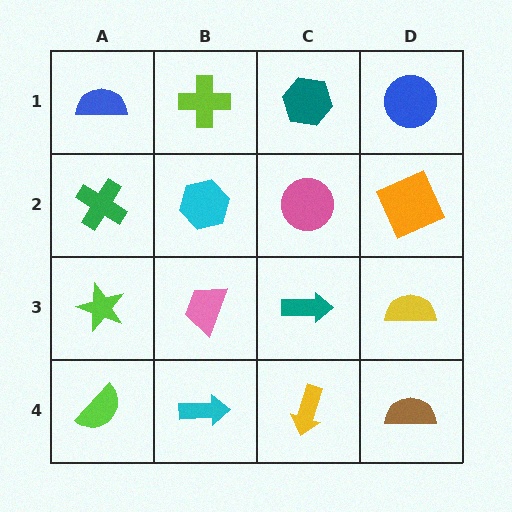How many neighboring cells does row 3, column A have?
3.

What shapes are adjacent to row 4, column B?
A pink trapezoid (row 3, column B), a lime semicircle (row 4, column A), a yellow arrow (row 4, column C).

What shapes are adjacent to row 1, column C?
A pink circle (row 2, column C), a lime cross (row 1, column B), a blue circle (row 1, column D).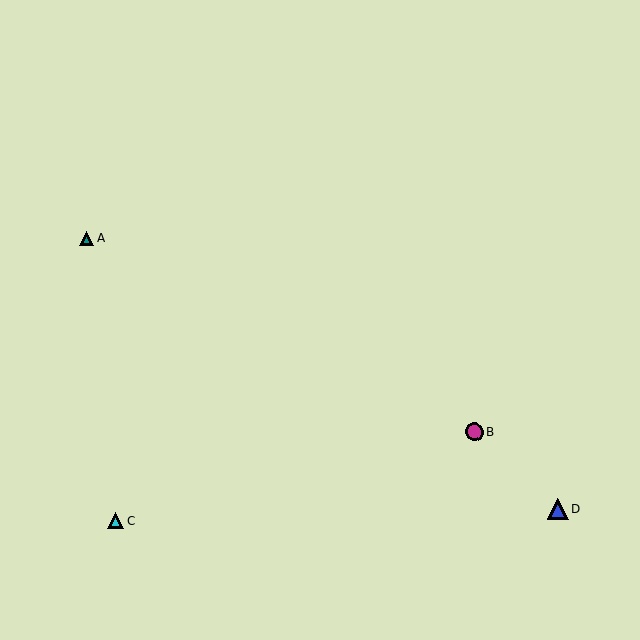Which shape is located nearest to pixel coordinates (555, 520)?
The blue triangle (labeled D) at (558, 509) is nearest to that location.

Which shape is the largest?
The blue triangle (labeled D) is the largest.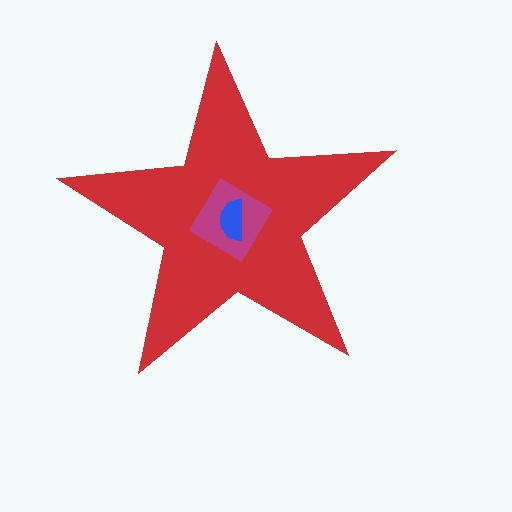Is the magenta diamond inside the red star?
Yes.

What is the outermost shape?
The red star.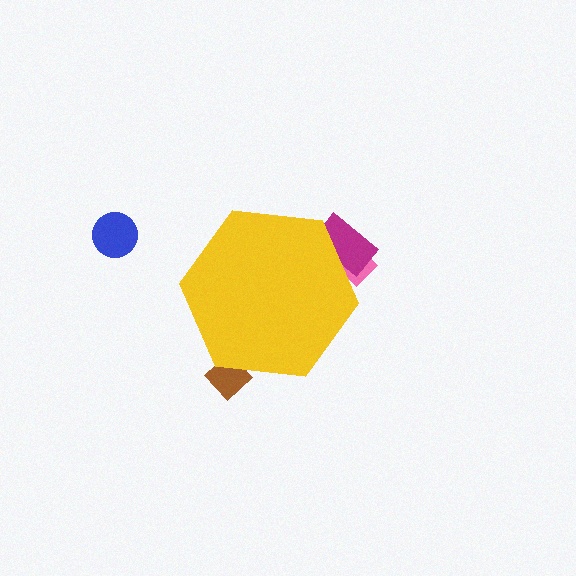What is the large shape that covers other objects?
A yellow hexagon.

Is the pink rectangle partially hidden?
Yes, the pink rectangle is partially hidden behind the yellow hexagon.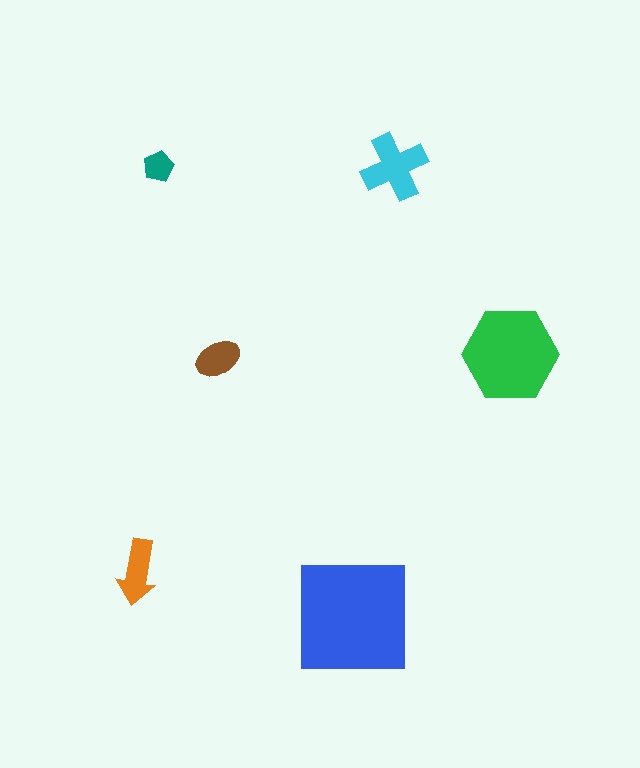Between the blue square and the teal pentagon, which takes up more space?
The blue square.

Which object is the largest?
The blue square.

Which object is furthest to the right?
The green hexagon is rightmost.